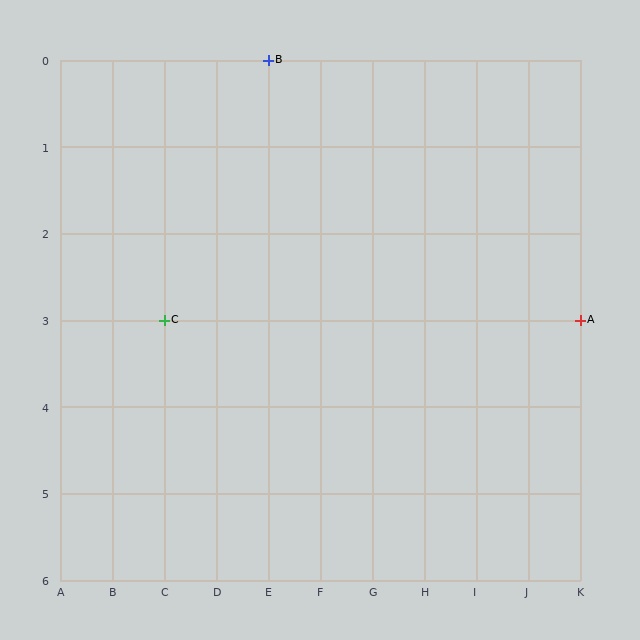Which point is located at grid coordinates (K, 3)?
Point A is at (K, 3).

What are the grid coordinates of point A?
Point A is at grid coordinates (K, 3).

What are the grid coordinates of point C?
Point C is at grid coordinates (C, 3).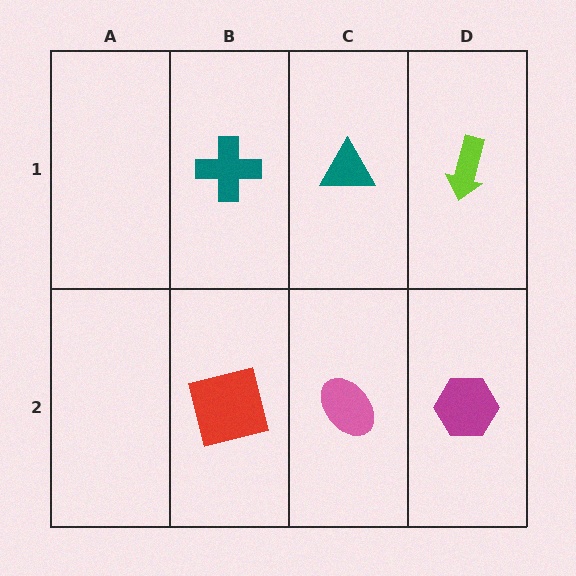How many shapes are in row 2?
3 shapes.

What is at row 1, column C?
A teal triangle.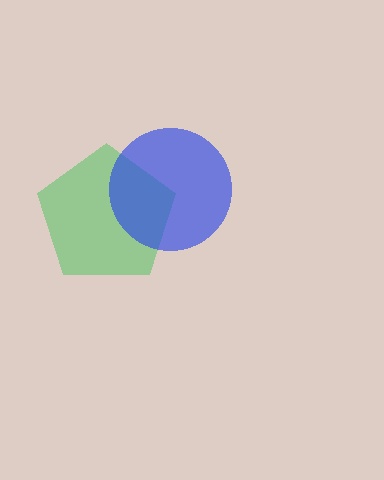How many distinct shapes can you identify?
There are 2 distinct shapes: a green pentagon, a blue circle.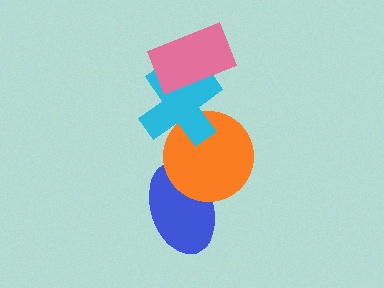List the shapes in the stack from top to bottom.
From top to bottom: the pink rectangle, the cyan cross, the orange circle, the blue ellipse.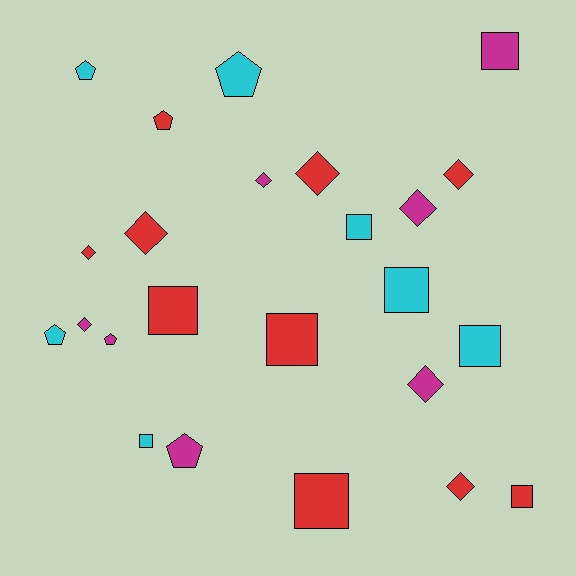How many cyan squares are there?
There are 4 cyan squares.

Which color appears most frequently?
Red, with 10 objects.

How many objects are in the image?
There are 24 objects.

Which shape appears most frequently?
Square, with 9 objects.